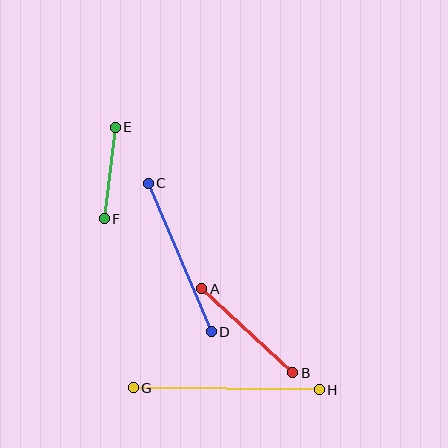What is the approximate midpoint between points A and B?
The midpoint is at approximately (247, 331) pixels.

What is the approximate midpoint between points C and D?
The midpoint is at approximately (180, 258) pixels.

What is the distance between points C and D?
The distance is approximately 162 pixels.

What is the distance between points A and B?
The distance is approximately 124 pixels.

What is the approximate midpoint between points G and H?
The midpoint is at approximately (226, 389) pixels.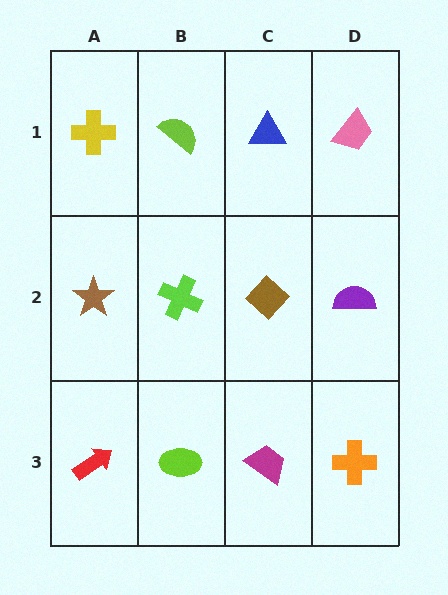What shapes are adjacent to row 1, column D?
A purple semicircle (row 2, column D), a blue triangle (row 1, column C).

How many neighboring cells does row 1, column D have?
2.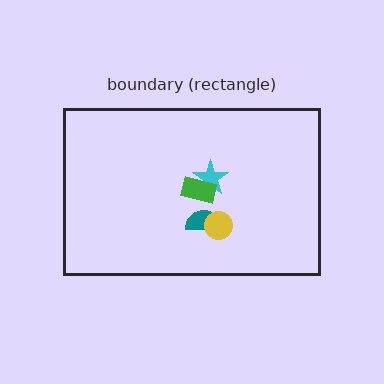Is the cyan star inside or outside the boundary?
Inside.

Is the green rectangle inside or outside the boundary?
Inside.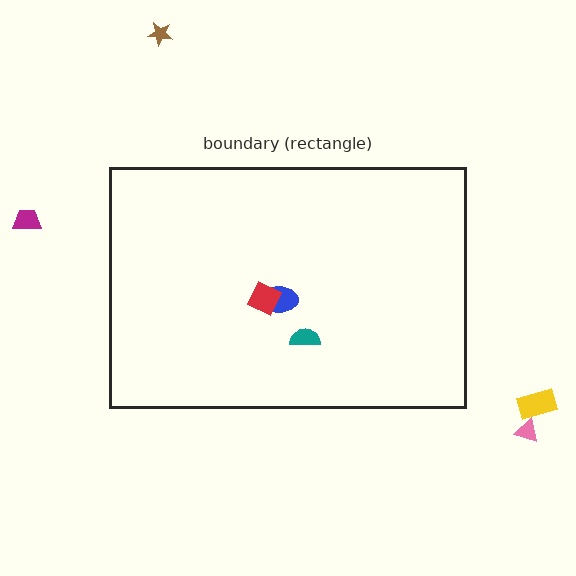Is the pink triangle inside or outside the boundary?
Outside.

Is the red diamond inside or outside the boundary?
Inside.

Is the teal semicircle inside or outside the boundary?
Inside.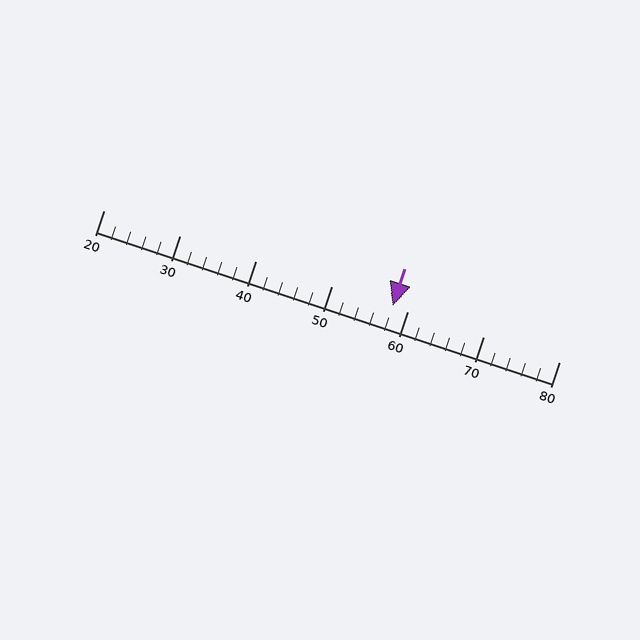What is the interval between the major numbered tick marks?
The major tick marks are spaced 10 units apart.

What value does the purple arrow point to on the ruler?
The purple arrow points to approximately 58.